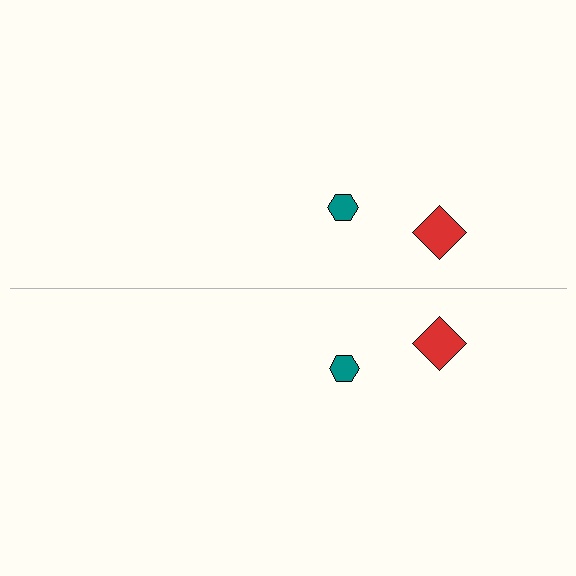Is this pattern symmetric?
Yes, this pattern has bilateral (reflection) symmetry.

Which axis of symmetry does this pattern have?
The pattern has a horizontal axis of symmetry running through the center of the image.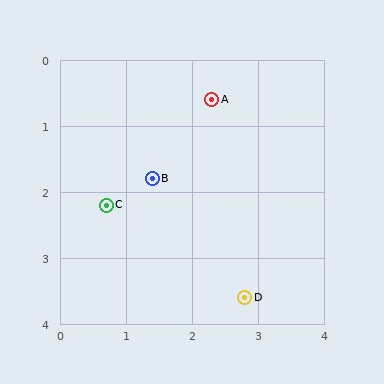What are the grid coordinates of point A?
Point A is at approximately (2.3, 0.6).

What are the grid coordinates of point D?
Point D is at approximately (2.8, 3.6).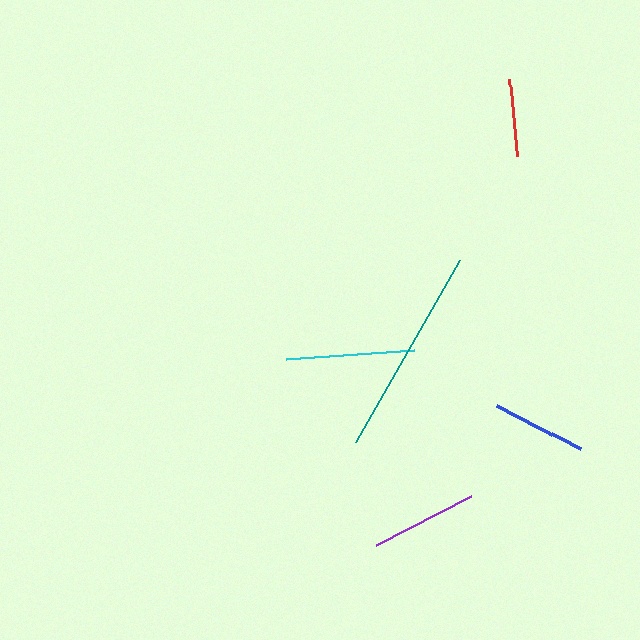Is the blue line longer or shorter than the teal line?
The teal line is longer than the blue line.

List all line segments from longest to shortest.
From longest to shortest: teal, cyan, purple, blue, red.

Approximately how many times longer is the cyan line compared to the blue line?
The cyan line is approximately 1.3 times the length of the blue line.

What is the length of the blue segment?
The blue segment is approximately 95 pixels long.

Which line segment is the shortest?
The red line is the shortest at approximately 77 pixels.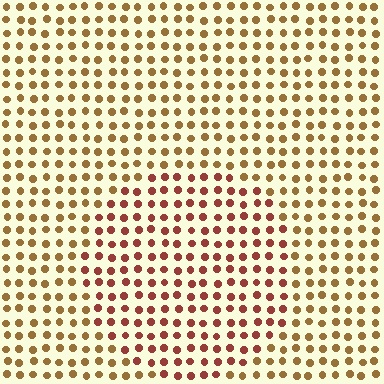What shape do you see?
I see a circle.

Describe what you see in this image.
The image is filled with small brown elements in a uniform arrangement. A circle-shaped region is visible where the elements are tinted to a slightly different hue, forming a subtle color boundary.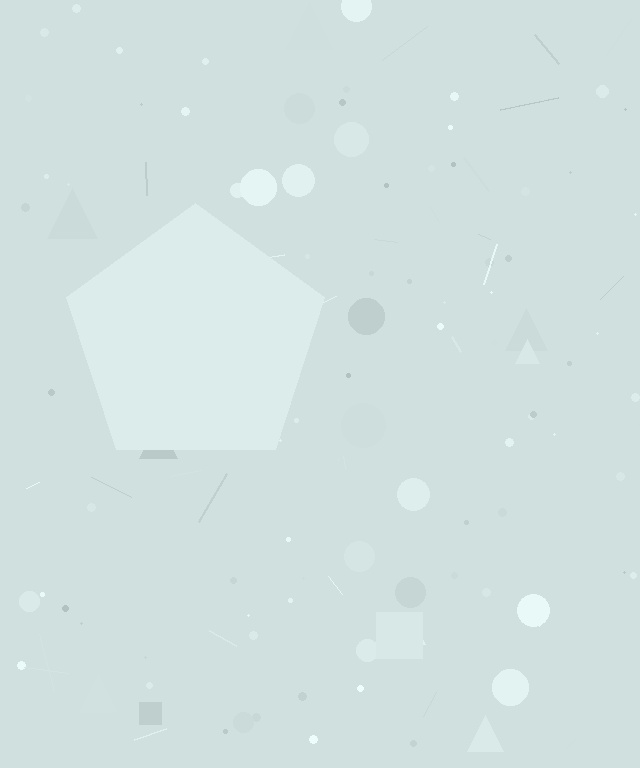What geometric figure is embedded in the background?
A pentagon is embedded in the background.